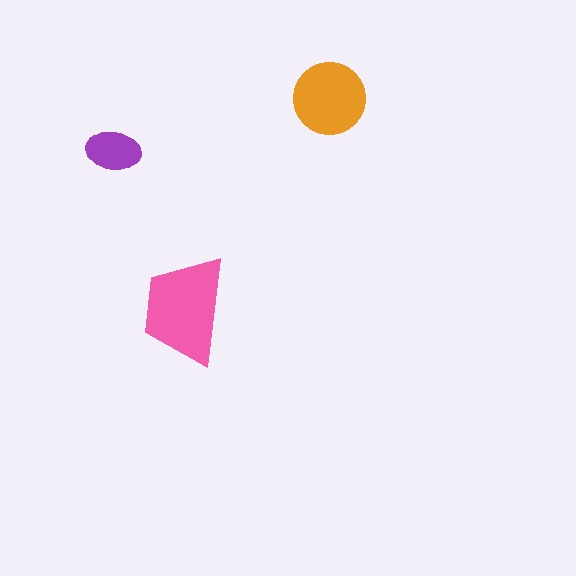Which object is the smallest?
The purple ellipse.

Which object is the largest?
The pink trapezoid.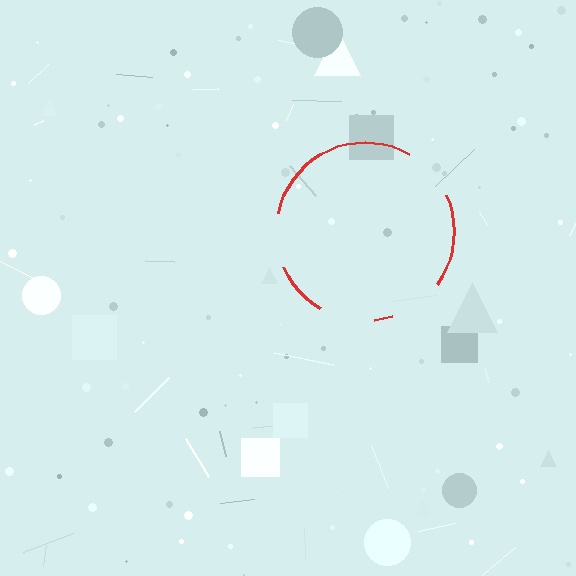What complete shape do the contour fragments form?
The contour fragments form a circle.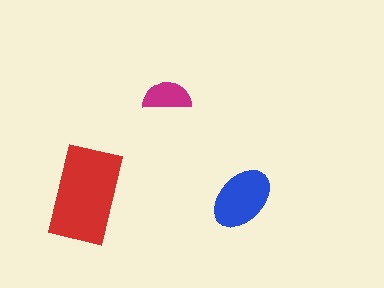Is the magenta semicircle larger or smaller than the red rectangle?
Smaller.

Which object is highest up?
The magenta semicircle is topmost.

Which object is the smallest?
The magenta semicircle.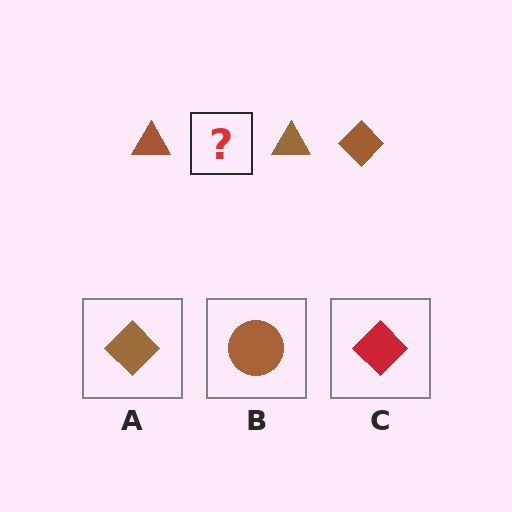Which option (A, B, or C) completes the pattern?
A.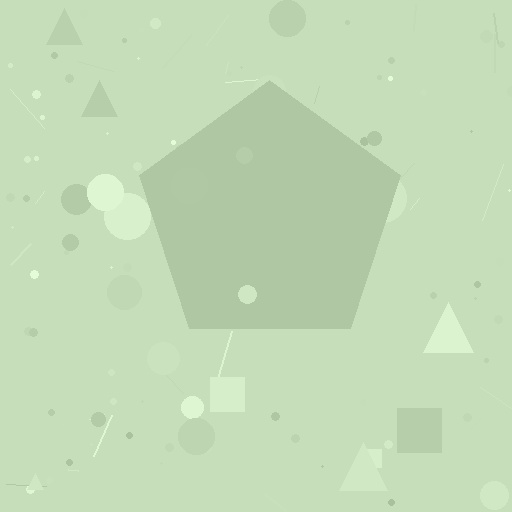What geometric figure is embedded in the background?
A pentagon is embedded in the background.